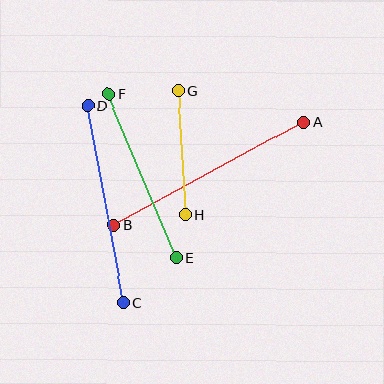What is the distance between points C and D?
The distance is approximately 199 pixels.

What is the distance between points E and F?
The distance is approximately 177 pixels.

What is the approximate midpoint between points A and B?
The midpoint is at approximately (209, 173) pixels.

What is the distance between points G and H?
The distance is approximately 124 pixels.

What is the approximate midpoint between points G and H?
The midpoint is at approximately (181, 153) pixels.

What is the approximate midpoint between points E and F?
The midpoint is at approximately (142, 176) pixels.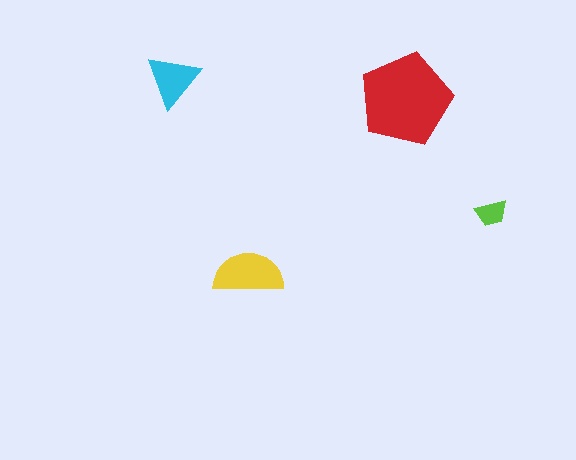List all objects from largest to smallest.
The red pentagon, the yellow semicircle, the cyan triangle, the lime trapezoid.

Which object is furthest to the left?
The cyan triangle is leftmost.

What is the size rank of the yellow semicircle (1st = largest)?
2nd.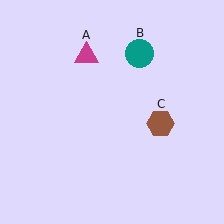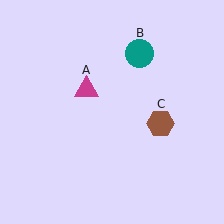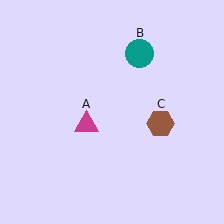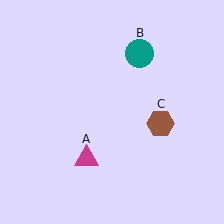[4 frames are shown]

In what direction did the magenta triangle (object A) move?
The magenta triangle (object A) moved down.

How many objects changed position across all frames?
1 object changed position: magenta triangle (object A).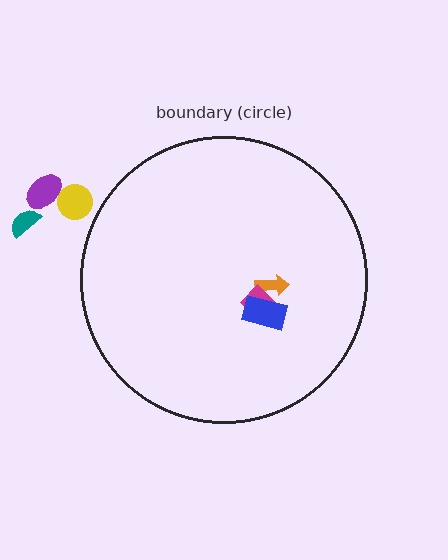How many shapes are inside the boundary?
3 inside, 3 outside.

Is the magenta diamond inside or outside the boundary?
Inside.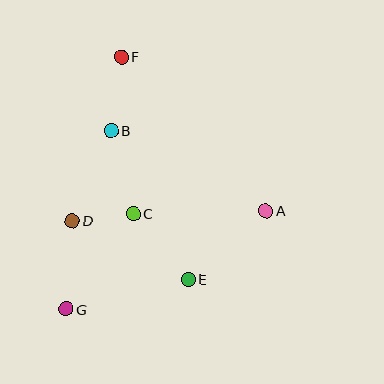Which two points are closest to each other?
Points C and D are closest to each other.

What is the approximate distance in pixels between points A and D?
The distance between A and D is approximately 194 pixels.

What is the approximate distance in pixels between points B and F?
The distance between B and F is approximately 74 pixels.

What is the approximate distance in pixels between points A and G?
The distance between A and G is approximately 222 pixels.